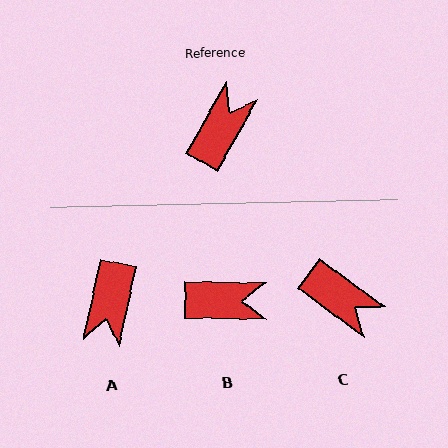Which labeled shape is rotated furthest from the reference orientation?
A, about 162 degrees away.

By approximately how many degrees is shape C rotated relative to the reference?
Approximately 97 degrees clockwise.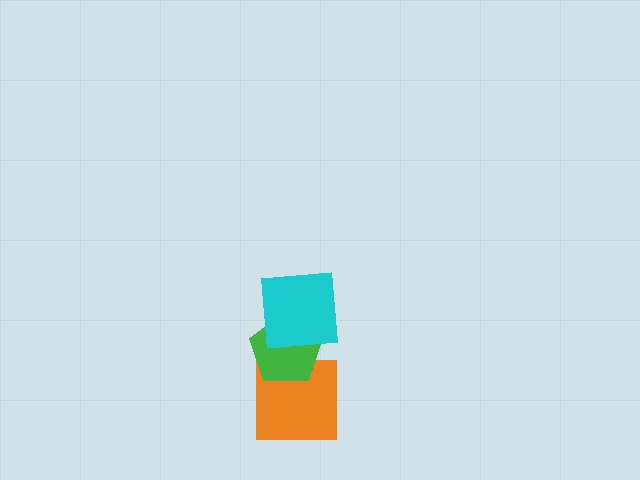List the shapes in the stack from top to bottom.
From top to bottom: the cyan square, the green pentagon, the orange square.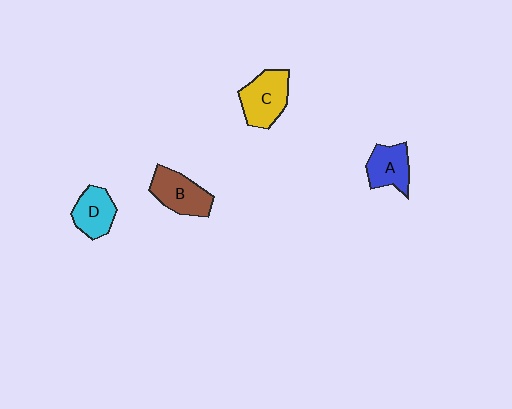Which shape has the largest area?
Shape C (yellow).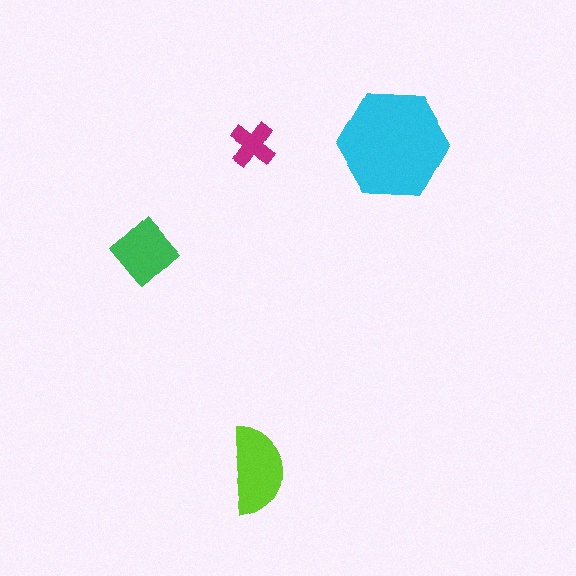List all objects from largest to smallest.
The cyan hexagon, the lime semicircle, the green diamond, the magenta cross.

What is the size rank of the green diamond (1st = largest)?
3rd.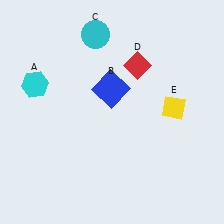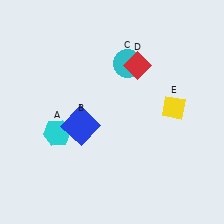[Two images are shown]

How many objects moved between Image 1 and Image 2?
3 objects moved between the two images.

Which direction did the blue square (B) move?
The blue square (B) moved down.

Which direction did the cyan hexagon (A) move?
The cyan hexagon (A) moved down.